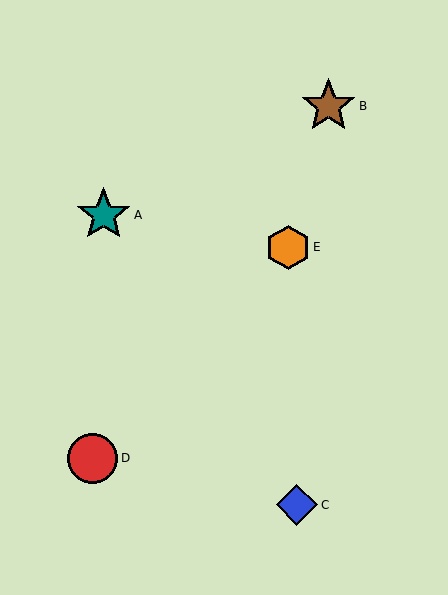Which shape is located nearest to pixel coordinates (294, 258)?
The orange hexagon (labeled E) at (288, 247) is nearest to that location.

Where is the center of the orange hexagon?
The center of the orange hexagon is at (288, 247).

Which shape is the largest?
The brown star (labeled B) is the largest.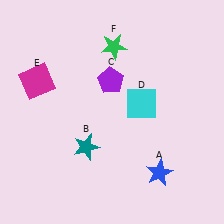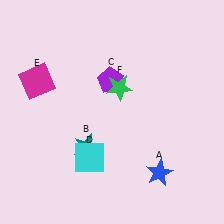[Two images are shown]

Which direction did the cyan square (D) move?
The cyan square (D) moved down.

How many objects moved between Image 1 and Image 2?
2 objects moved between the two images.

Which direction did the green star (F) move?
The green star (F) moved down.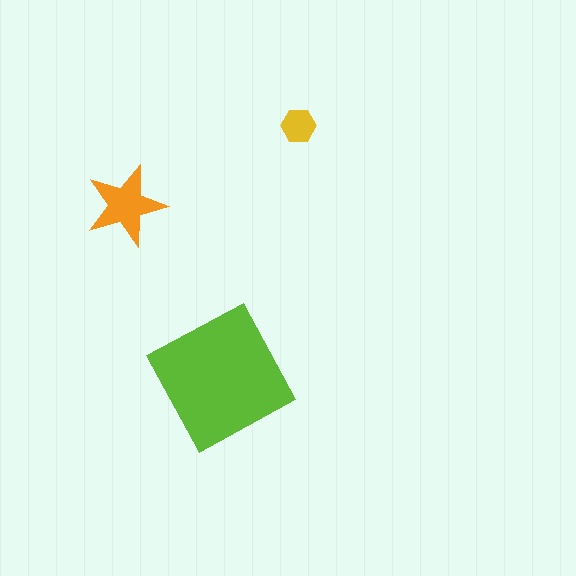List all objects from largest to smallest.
The lime square, the orange star, the yellow hexagon.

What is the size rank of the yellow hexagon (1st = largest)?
3rd.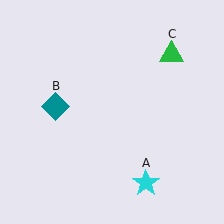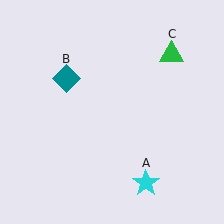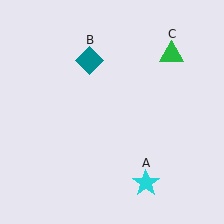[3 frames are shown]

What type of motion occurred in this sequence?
The teal diamond (object B) rotated clockwise around the center of the scene.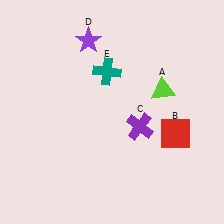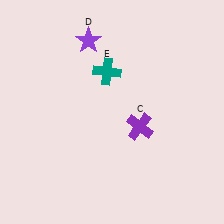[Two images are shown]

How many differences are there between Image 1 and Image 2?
There are 2 differences between the two images.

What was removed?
The red square (B), the lime triangle (A) were removed in Image 2.